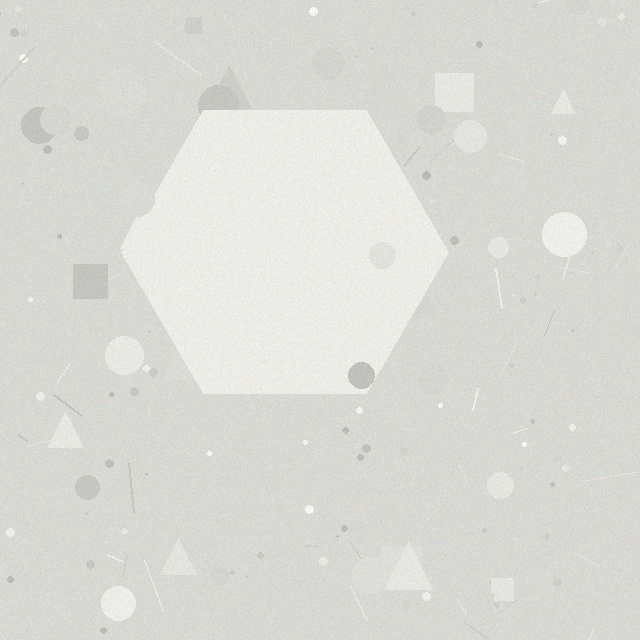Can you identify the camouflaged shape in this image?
The camouflaged shape is a hexagon.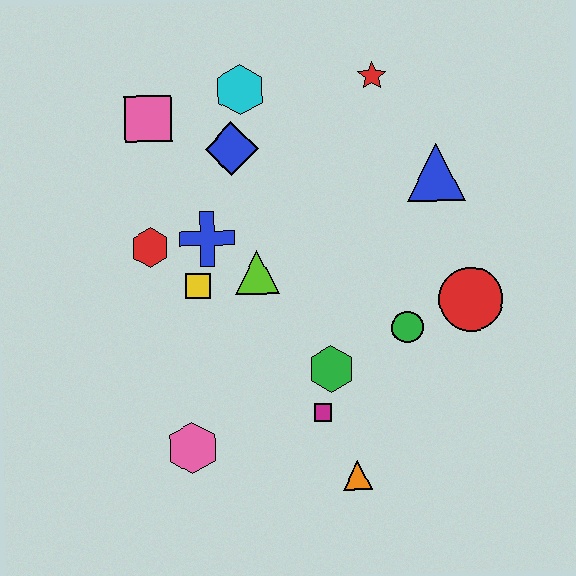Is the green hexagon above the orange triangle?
Yes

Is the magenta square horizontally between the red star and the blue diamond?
Yes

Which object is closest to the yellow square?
The blue cross is closest to the yellow square.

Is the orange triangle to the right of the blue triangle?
No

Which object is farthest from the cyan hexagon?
The orange triangle is farthest from the cyan hexagon.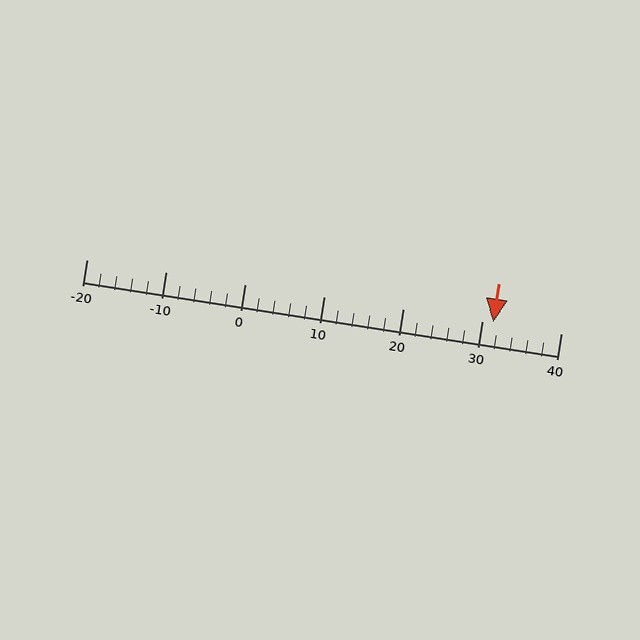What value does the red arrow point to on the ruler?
The red arrow points to approximately 31.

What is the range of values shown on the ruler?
The ruler shows values from -20 to 40.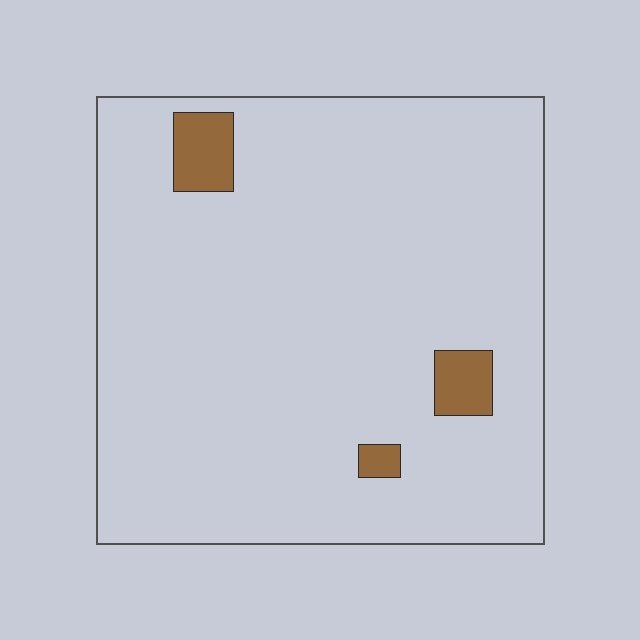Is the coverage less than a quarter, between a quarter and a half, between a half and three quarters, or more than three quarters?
Less than a quarter.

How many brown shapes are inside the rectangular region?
3.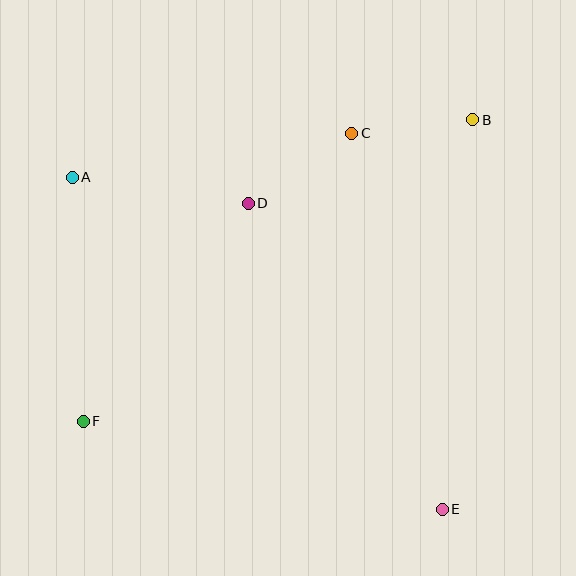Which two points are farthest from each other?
Points A and E are farthest from each other.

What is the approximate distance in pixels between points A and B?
The distance between A and B is approximately 405 pixels.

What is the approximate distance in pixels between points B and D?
The distance between B and D is approximately 240 pixels.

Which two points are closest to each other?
Points B and C are closest to each other.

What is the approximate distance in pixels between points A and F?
The distance between A and F is approximately 244 pixels.